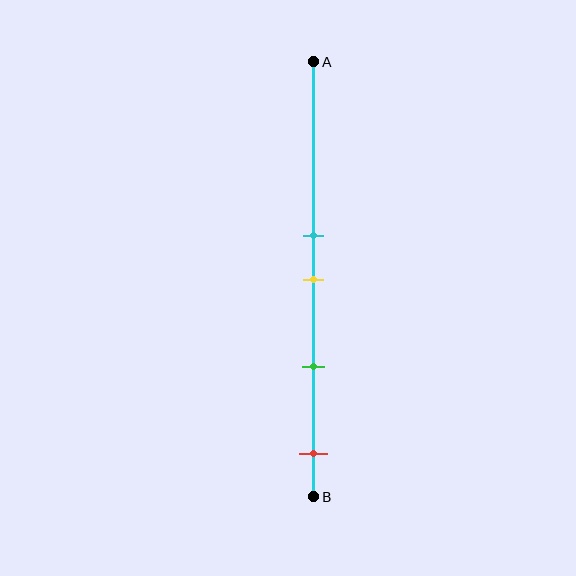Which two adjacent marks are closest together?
The cyan and yellow marks are the closest adjacent pair.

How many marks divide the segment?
There are 4 marks dividing the segment.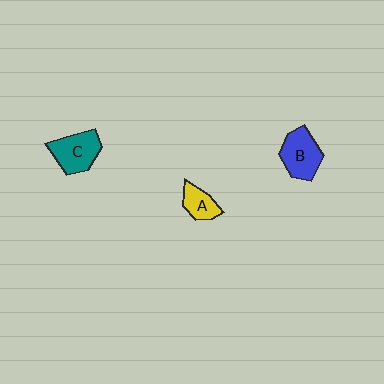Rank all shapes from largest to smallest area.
From largest to smallest: C (teal), B (blue), A (yellow).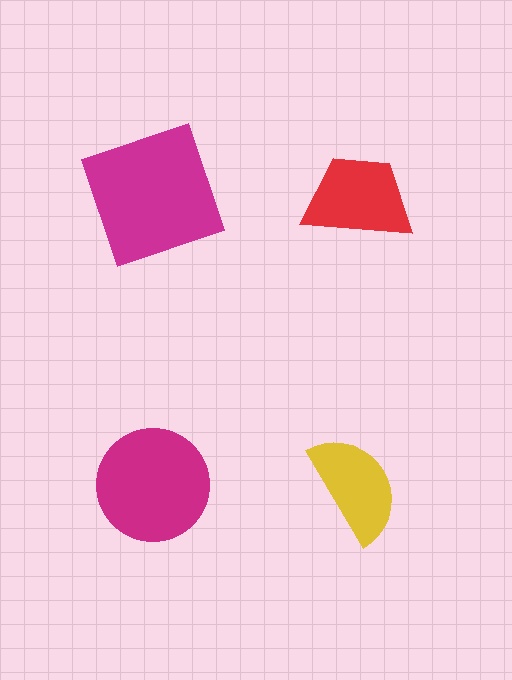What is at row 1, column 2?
A red trapezoid.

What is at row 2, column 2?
A yellow semicircle.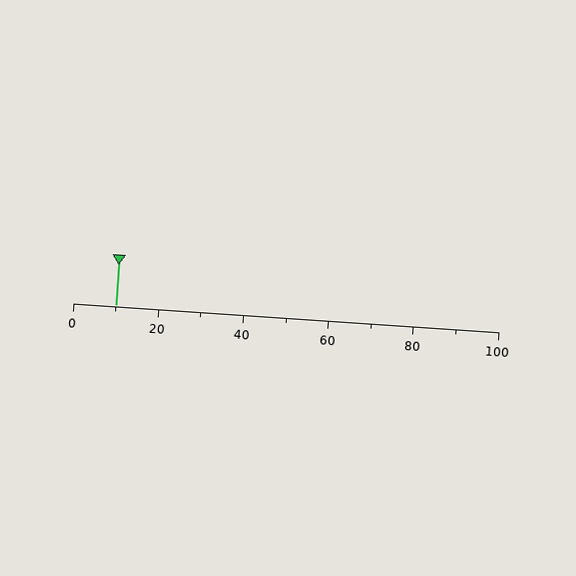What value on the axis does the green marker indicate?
The marker indicates approximately 10.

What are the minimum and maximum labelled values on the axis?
The axis runs from 0 to 100.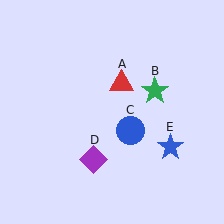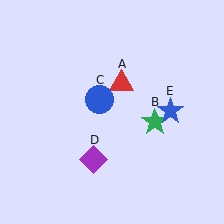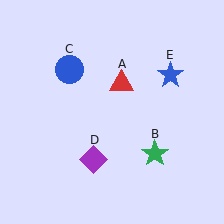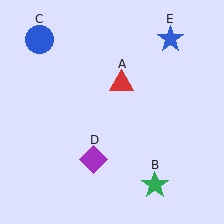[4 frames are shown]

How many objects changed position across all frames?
3 objects changed position: green star (object B), blue circle (object C), blue star (object E).